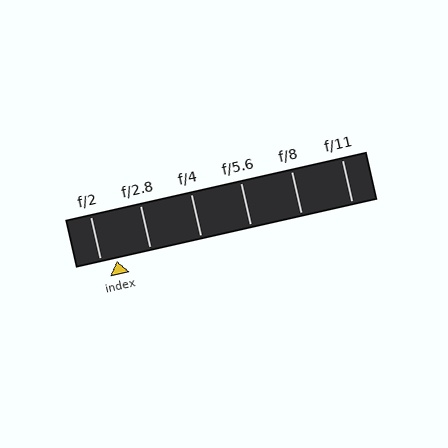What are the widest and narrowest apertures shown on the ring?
The widest aperture shown is f/2 and the narrowest is f/11.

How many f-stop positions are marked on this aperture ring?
There are 6 f-stop positions marked.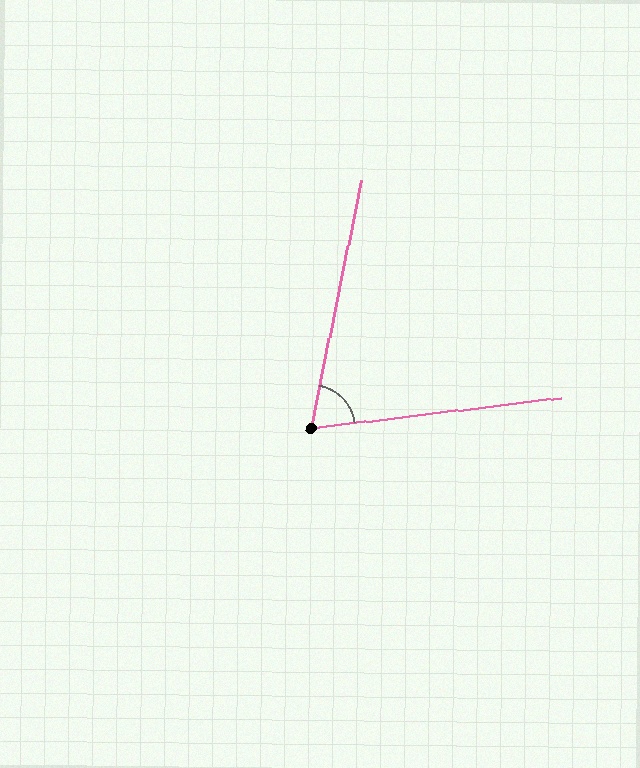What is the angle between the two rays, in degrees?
Approximately 71 degrees.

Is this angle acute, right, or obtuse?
It is acute.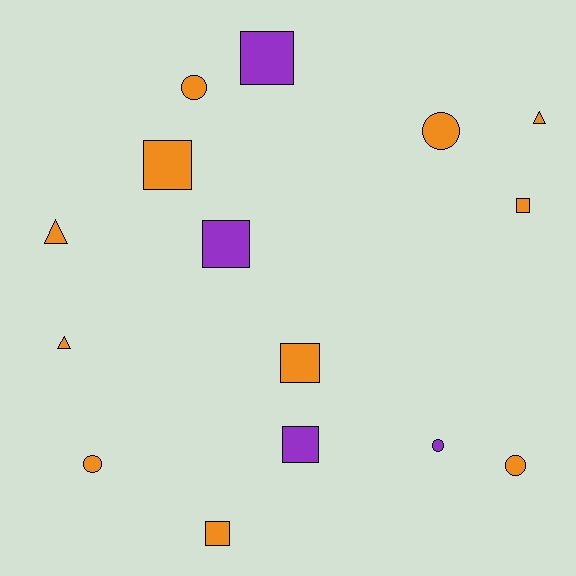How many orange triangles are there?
There are 3 orange triangles.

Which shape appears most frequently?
Square, with 7 objects.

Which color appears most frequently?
Orange, with 11 objects.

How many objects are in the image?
There are 15 objects.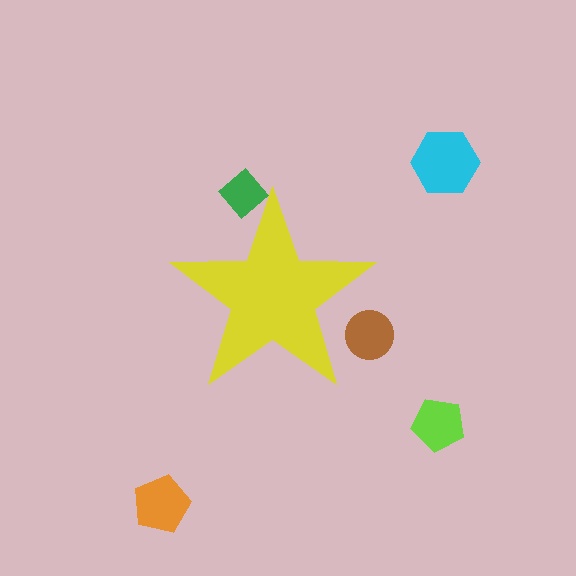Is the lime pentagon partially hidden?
No, the lime pentagon is fully visible.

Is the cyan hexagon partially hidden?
No, the cyan hexagon is fully visible.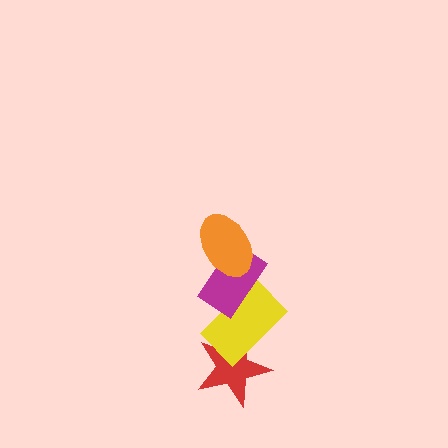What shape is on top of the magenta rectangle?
The orange ellipse is on top of the magenta rectangle.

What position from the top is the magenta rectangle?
The magenta rectangle is 2nd from the top.